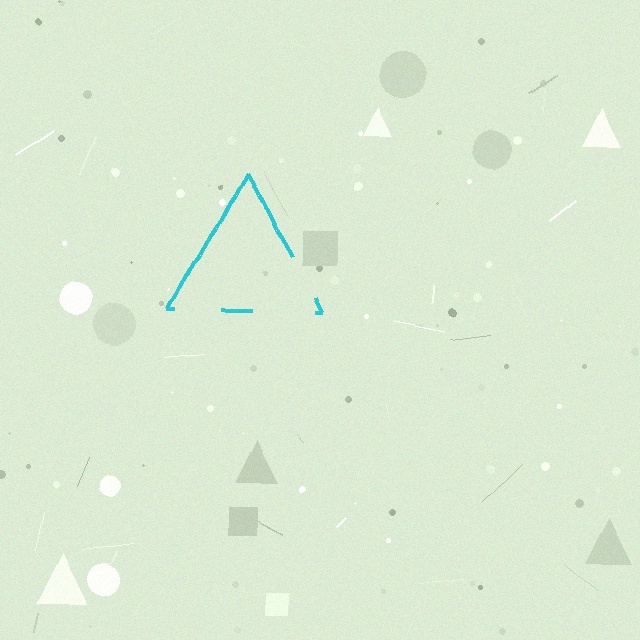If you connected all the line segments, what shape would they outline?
They would outline a triangle.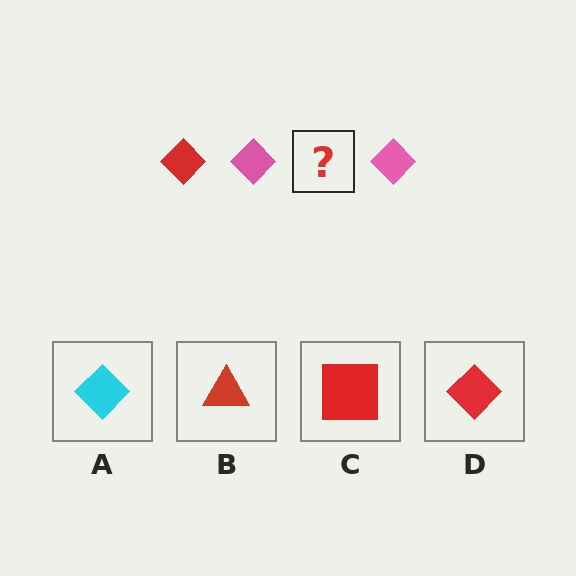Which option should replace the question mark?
Option D.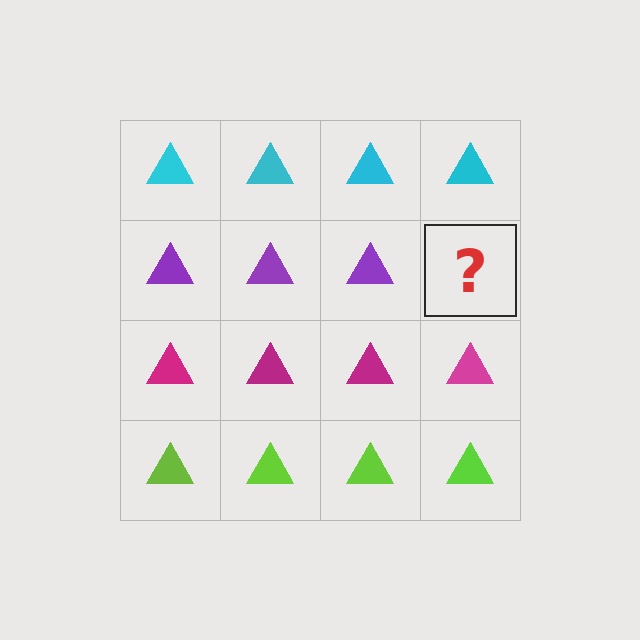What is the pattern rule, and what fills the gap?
The rule is that each row has a consistent color. The gap should be filled with a purple triangle.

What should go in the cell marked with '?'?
The missing cell should contain a purple triangle.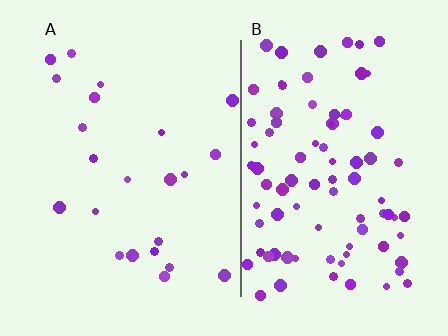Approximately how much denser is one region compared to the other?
Approximately 3.8× — region B over region A.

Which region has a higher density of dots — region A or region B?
B (the right).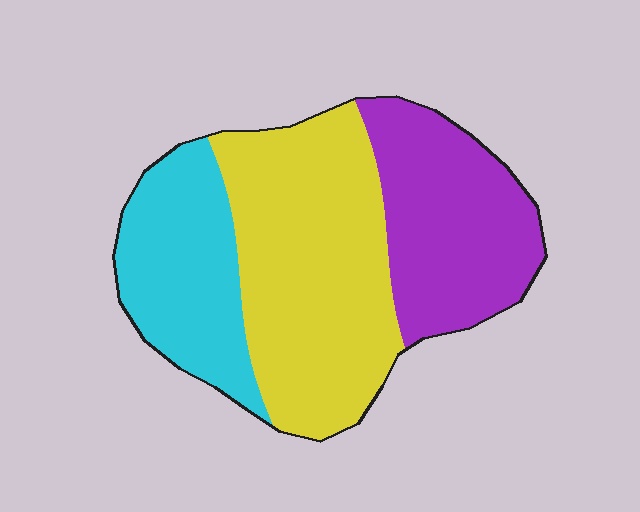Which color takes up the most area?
Yellow, at roughly 45%.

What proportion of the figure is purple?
Purple takes up between a quarter and a half of the figure.